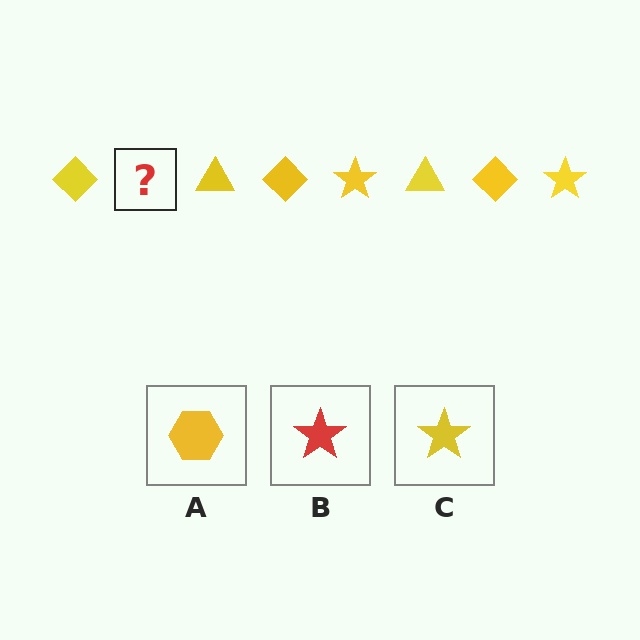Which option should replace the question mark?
Option C.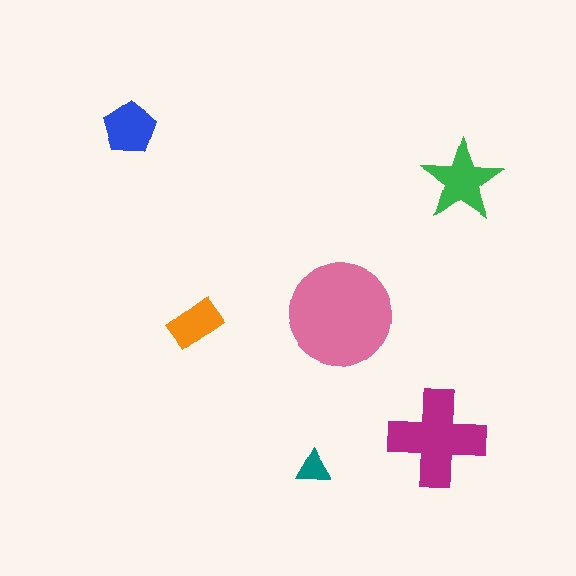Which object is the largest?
The pink circle.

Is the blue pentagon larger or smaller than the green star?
Smaller.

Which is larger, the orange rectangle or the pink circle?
The pink circle.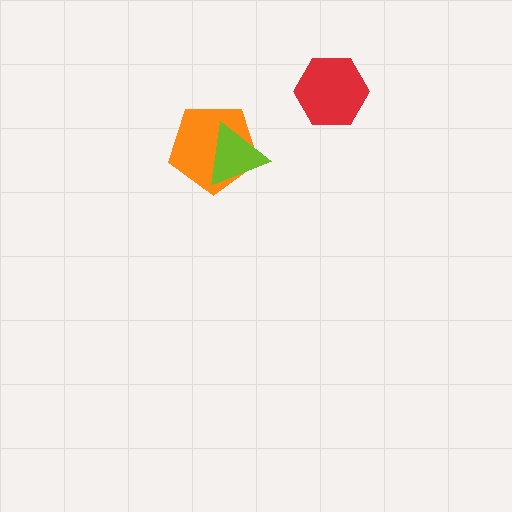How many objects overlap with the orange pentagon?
1 object overlaps with the orange pentagon.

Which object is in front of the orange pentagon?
The lime triangle is in front of the orange pentagon.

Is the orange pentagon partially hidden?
Yes, it is partially covered by another shape.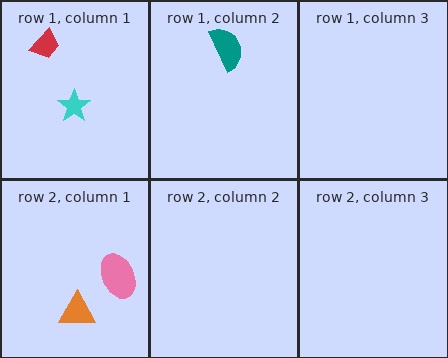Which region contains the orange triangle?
The row 2, column 1 region.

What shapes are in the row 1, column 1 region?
The cyan star, the red trapezoid.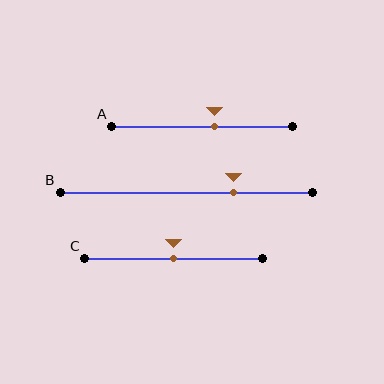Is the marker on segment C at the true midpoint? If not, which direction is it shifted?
Yes, the marker on segment C is at the true midpoint.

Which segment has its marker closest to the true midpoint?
Segment C has its marker closest to the true midpoint.